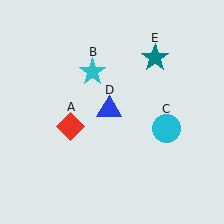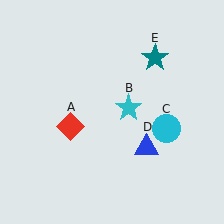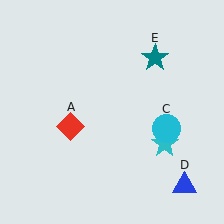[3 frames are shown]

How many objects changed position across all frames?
2 objects changed position: cyan star (object B), blue triangle (object D).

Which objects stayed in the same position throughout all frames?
Red diamond (object A) and cyan circle (object C) and teal star (object E) remained stationary.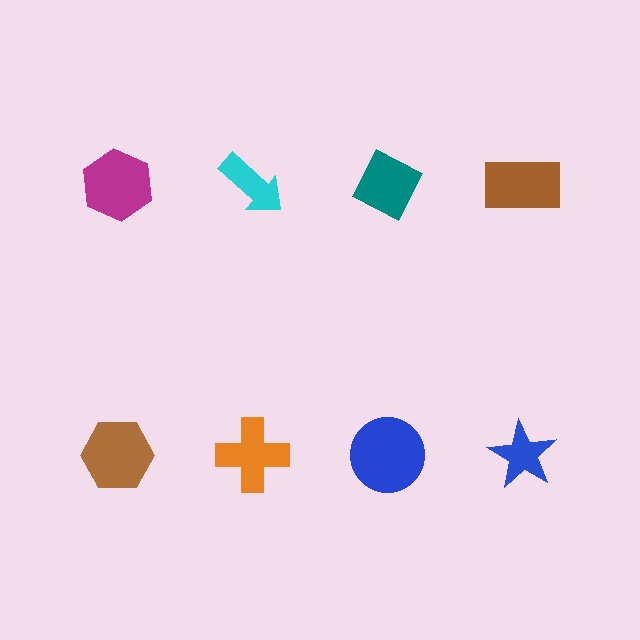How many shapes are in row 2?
4 shapes.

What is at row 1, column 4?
A brown rectangle.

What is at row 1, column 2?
A cyan arrow.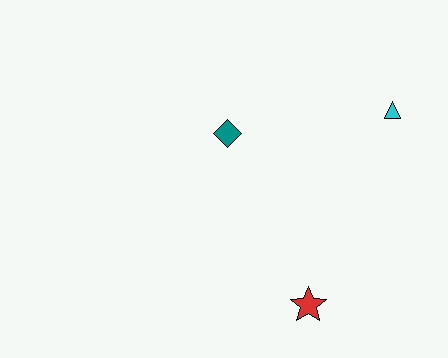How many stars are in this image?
There is 1 star.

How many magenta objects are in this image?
There are no magenta objects.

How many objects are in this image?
There are 3 objects.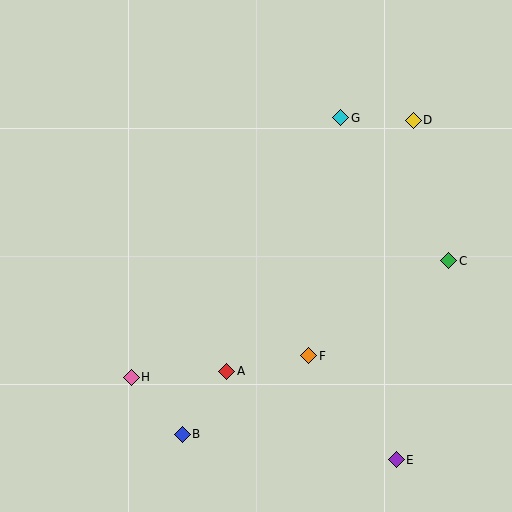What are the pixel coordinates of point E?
Point E is at (396, 460).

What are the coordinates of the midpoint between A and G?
The midpoint between A and G is at (284, 245).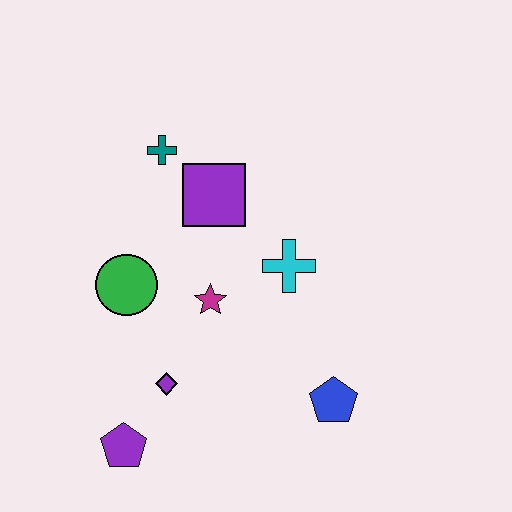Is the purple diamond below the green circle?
Yes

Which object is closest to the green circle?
The magenta star is closest to the green circle.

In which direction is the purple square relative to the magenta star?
The purple square is above the magenta star.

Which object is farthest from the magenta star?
The purple pentagon is farthest from the magenta star.